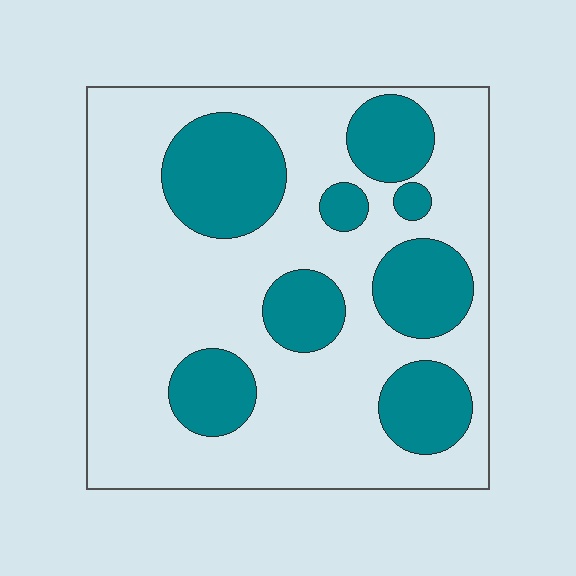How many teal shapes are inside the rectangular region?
8.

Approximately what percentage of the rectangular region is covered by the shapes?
Approximately 30%.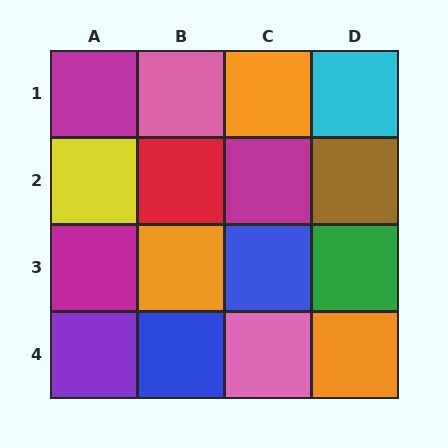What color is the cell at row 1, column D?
Cyan.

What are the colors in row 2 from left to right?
Yellow, red, magenta, brown.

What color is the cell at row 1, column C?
Orange.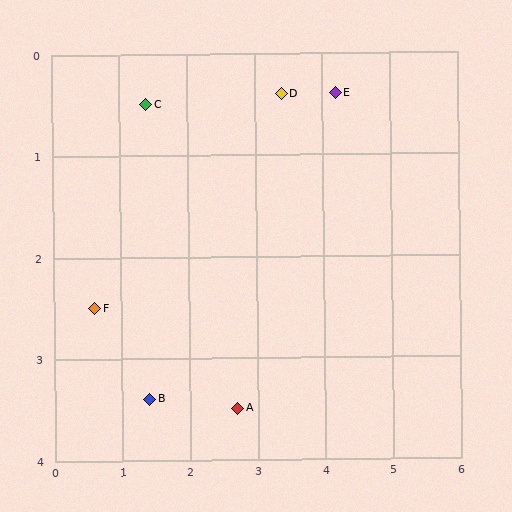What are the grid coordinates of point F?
Point F is at approximately (0.6, 2.5).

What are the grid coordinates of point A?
Point A is at approximately (2.7, 3.5).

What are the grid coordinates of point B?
Point B is at approximately (1.4, 3.4).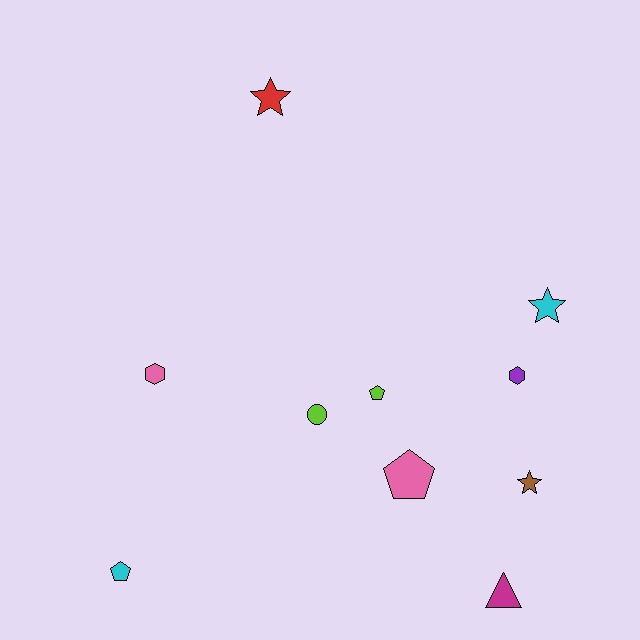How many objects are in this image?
There are 10 objects.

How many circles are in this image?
There is 1 circle.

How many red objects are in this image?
There is 1 red object.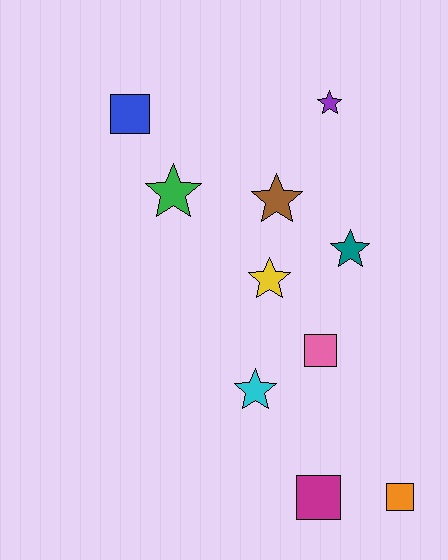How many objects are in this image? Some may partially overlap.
There are 10 objects.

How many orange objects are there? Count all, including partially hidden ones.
There is 1 orange object.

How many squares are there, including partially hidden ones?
There are 4 squares.